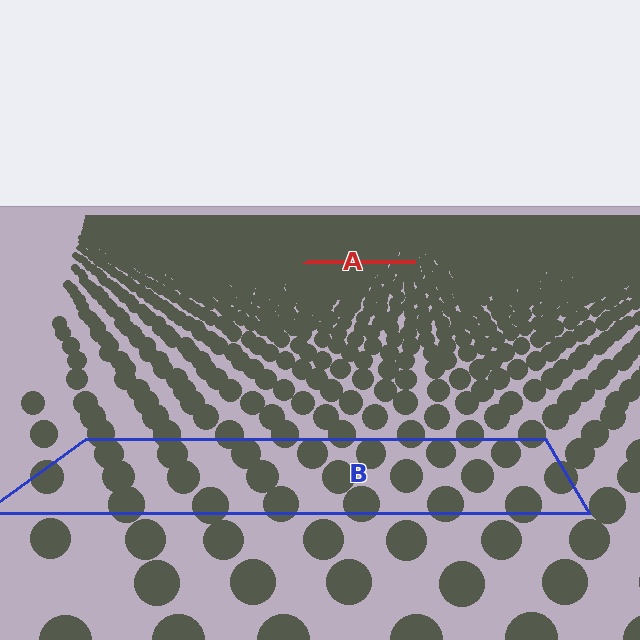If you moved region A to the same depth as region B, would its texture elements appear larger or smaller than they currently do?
They would appear larger. At a closer depth, the same texture elements are projected at a bigger on-screen size.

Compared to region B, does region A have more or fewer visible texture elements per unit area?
Region A has more texture elements per unit area — they are packed more densely because it is farther away.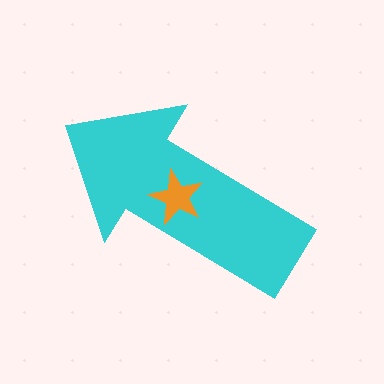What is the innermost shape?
The orange star.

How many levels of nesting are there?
2.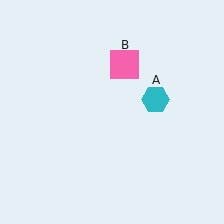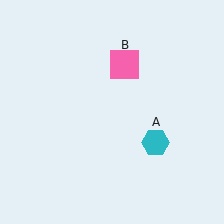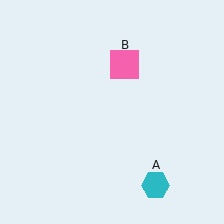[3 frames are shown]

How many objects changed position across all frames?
1 object changed position: cyan hexagon (object A).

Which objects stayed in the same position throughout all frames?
Pink square (object B) remained stationary.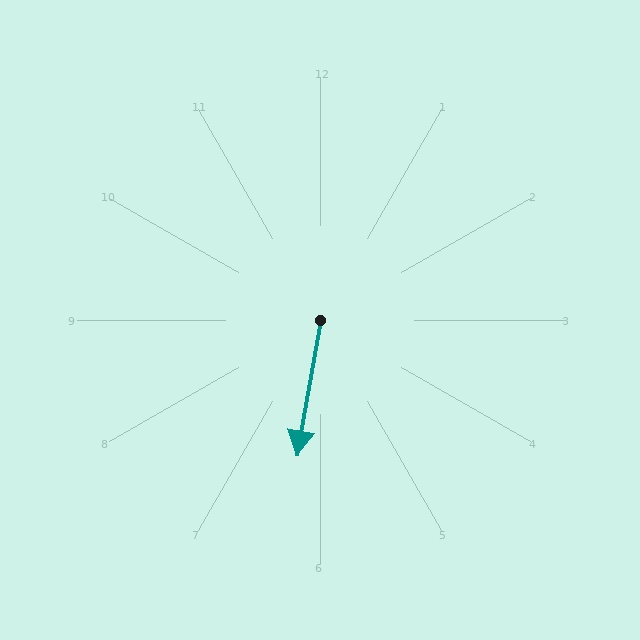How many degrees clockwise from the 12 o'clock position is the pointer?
Approximately 190 degrees.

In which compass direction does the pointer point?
South.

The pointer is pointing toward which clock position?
Roughly 6 o'clock.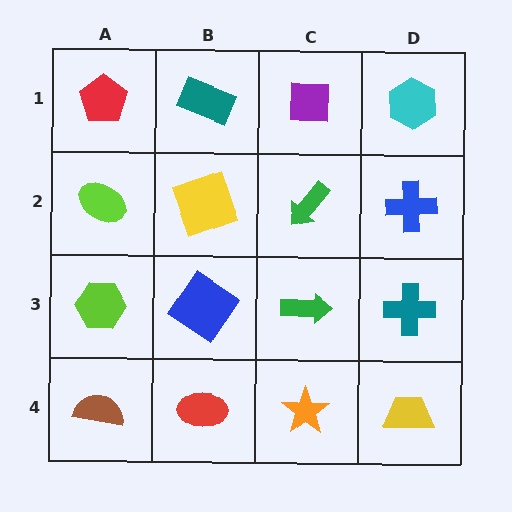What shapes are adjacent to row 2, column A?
A red pentagon (row 1, column A), a lime hexagon (row 3, column A), a yellow square (row 2, column B).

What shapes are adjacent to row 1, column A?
A lime ellipse (row 2, column A), a teal rectangle (row 1, column B).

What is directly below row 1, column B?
A yellow square.